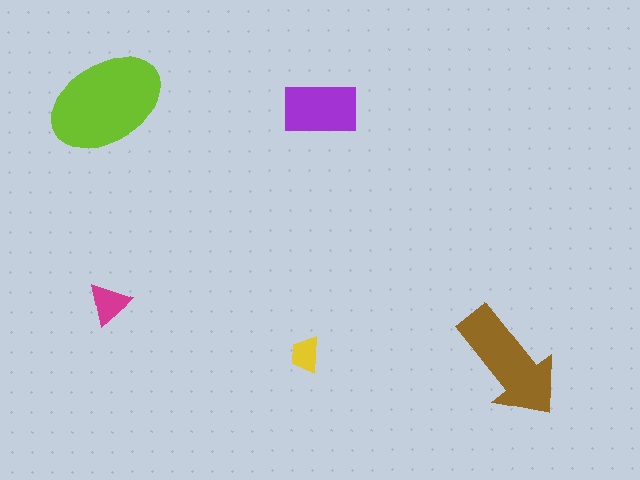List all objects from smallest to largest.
The yellow trapezoid, the magenta triangle, the purple rectangle, the brown arrow, the lime ellipse.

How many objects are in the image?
There are 5 objects in the image.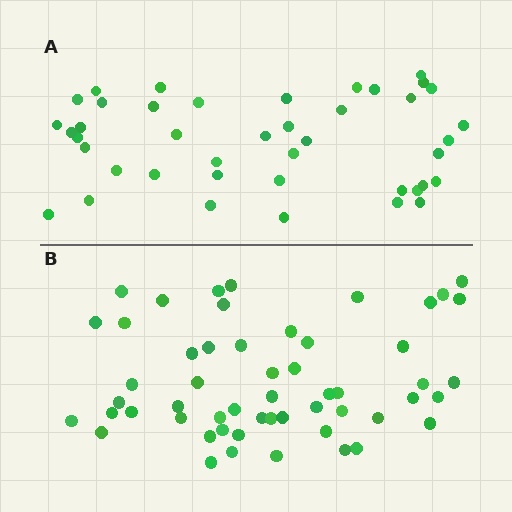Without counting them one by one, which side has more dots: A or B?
Region B (the bottom region) has more dots.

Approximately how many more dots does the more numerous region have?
Region B has roughly 12 or so more dots than region A.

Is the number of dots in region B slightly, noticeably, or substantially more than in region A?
Region B has noticeably more, but not dramatically so. The ratio is roughly 1.3 to 1.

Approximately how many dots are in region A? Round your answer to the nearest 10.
About 40 dots. (The exact count is 42, which rounds to 40.)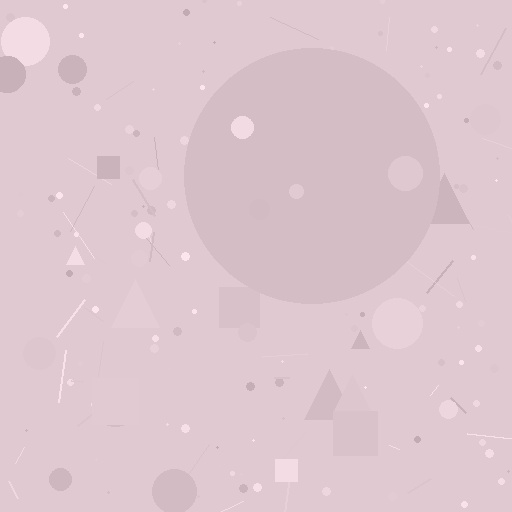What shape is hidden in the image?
A circle is hidden in the image.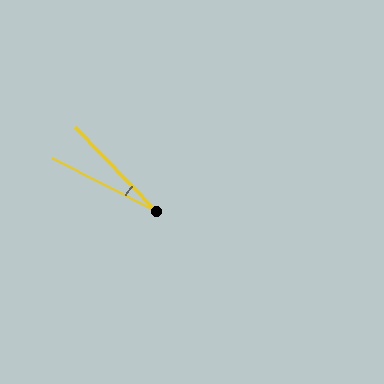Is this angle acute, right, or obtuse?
It is acute.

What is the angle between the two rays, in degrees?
Approximately 19 degrees.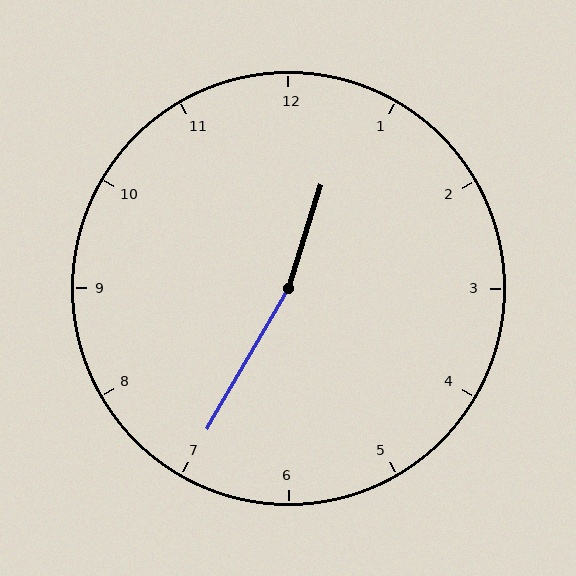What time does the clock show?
12:35.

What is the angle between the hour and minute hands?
Approximately 168 degrees.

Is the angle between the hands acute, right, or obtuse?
It is obtuse.